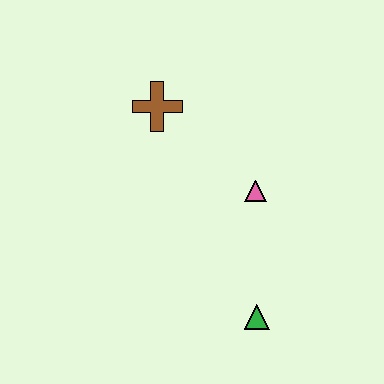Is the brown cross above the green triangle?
Yes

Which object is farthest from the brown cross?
The green triangle is farthest from the brown cross.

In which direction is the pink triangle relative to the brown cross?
The pink triangle is to the right of the brown cross.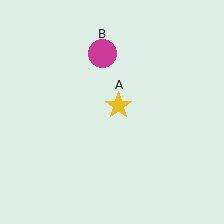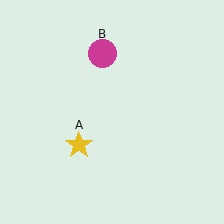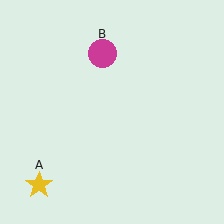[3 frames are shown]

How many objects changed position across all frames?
1 object changed position: yellow star (object A).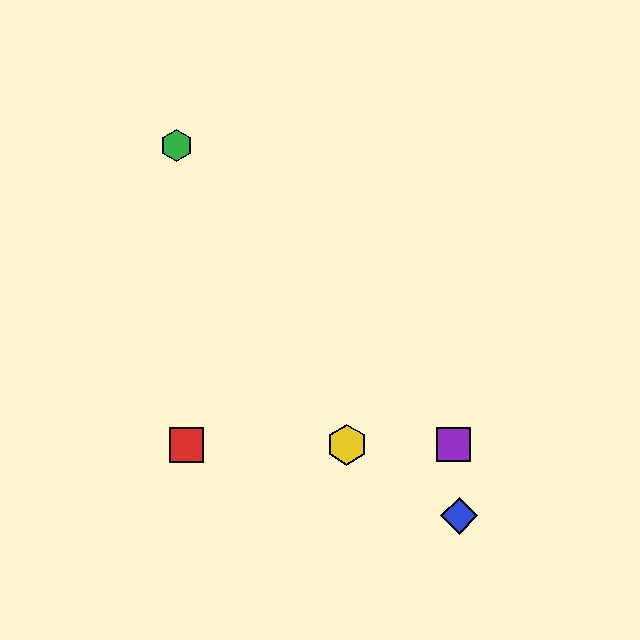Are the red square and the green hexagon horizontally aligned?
No, the red square is at y≈445 and the green hexagon is at y≈145.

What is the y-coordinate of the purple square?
The purple square is at y≈445.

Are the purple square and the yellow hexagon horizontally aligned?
Yes, both are at y≈445.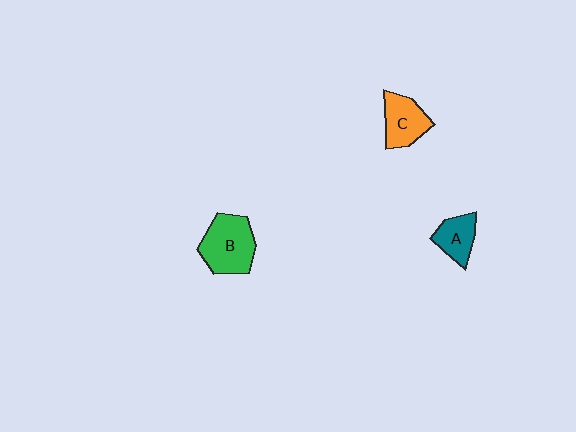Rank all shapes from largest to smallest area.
From largest to smallest: B (green), C (orange), A (teal).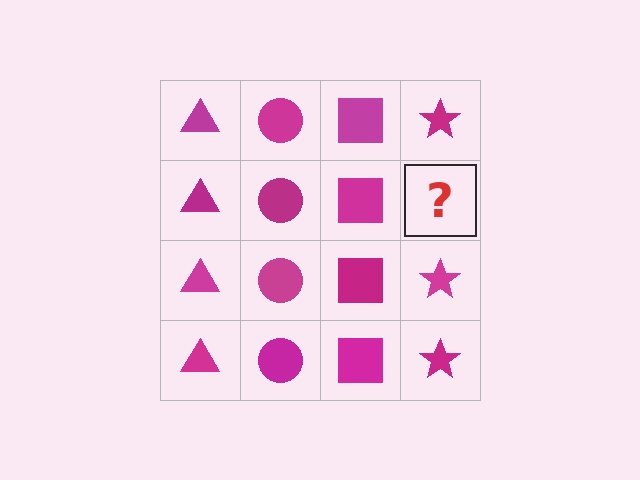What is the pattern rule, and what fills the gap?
The rule is that each column has a consistent shape. The gap should be filled with a magenta star.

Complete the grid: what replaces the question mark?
The question mark should be replaced with a magenta star.